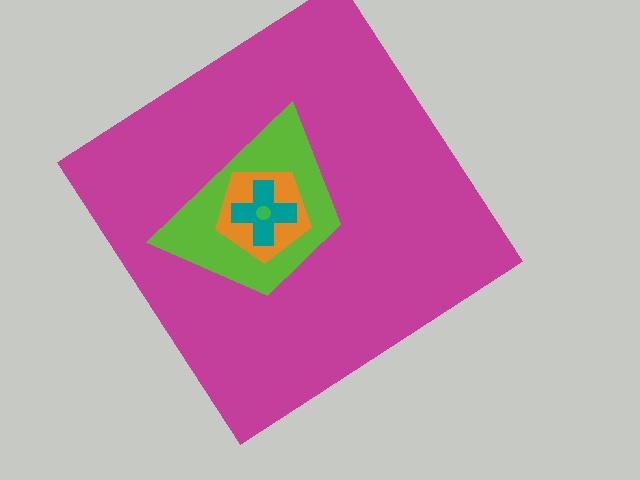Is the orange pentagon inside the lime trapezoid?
Yes.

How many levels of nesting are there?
5.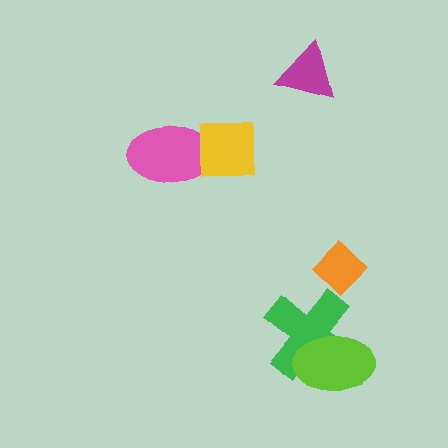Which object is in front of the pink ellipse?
The yellow square is in front of the pink ellipse.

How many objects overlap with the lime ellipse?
1 object overlaps with the lime ellipse.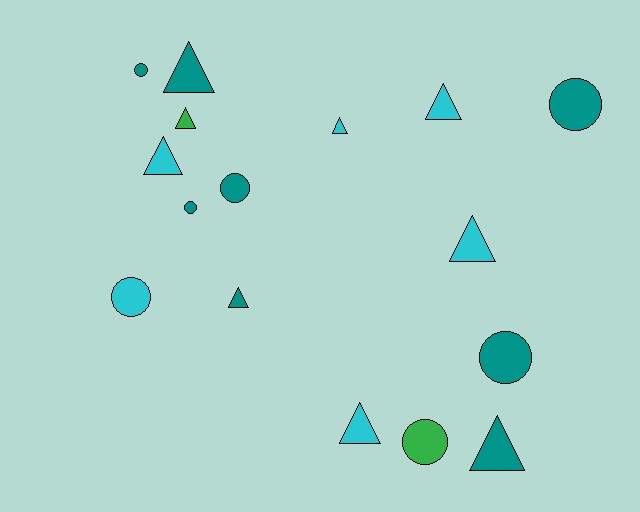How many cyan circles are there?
There is 1 cyan circle.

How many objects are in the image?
There are 16 objects.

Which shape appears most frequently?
Triangle, with 9 objects.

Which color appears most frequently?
Teal, with 8 objects.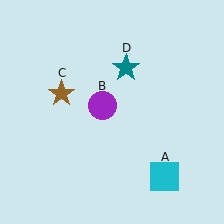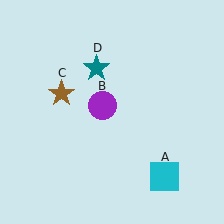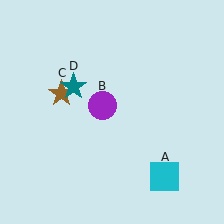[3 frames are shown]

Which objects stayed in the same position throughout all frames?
Cyan square (object A) and purple circle (object B) and brown star (object C) remained stationary.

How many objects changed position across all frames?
1 object changed position: teal star (object D).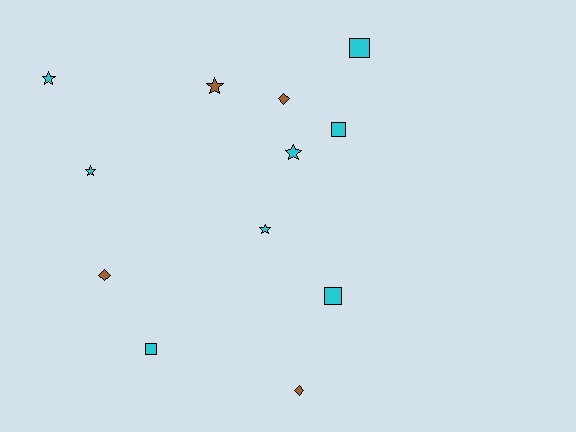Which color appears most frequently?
Cyan, with 8 objects.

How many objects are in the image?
There are 12 objects.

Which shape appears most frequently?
Star, with 5 objects.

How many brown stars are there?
There is 1 brown star.